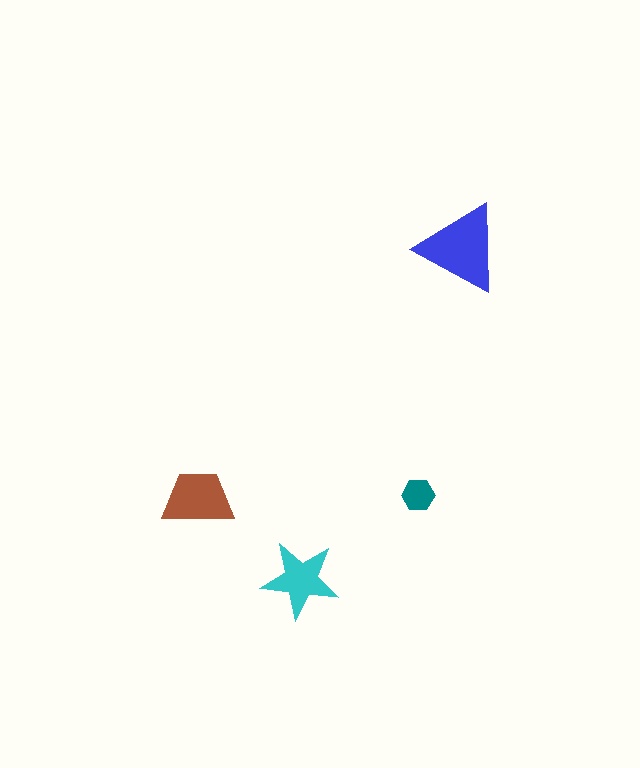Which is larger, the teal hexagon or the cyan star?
The cyan star.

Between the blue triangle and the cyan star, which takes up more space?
The blue triangle.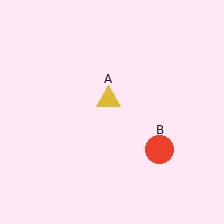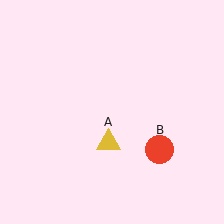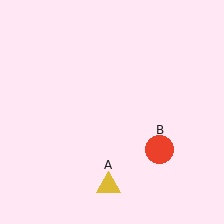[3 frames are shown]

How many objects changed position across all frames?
1 object changed position: yellow triangle (object A).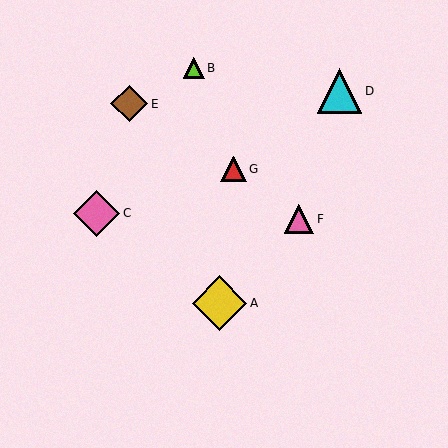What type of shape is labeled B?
Shape B is a lime triangle.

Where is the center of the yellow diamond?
The center of the yellow diamond is at (220, 303).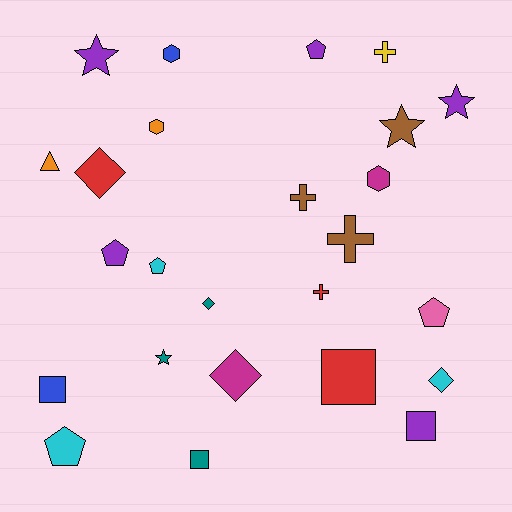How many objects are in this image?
There are 25 objects.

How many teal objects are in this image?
There are 3 teal objects.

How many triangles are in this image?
There is 1 triangle.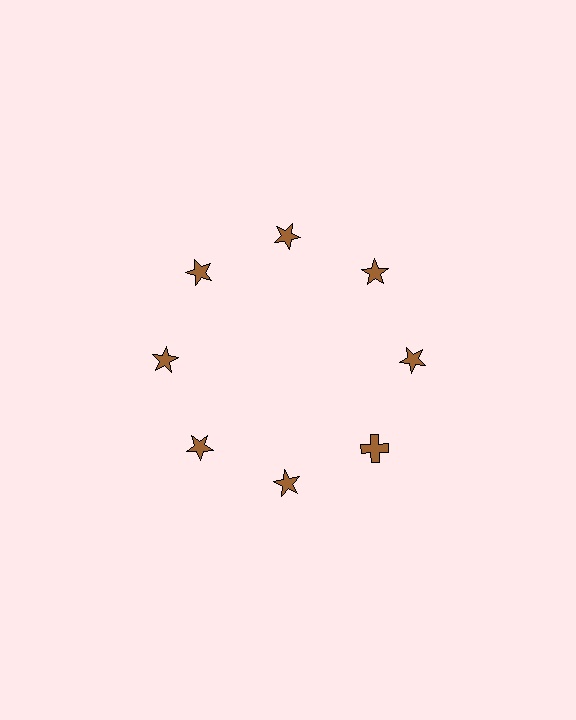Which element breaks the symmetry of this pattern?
The brown cross at roughly the 4 o'clock position breaks the symmetry. All other shapes are brown stars.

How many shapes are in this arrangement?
There are 8 shapes arranged in a ring pattern.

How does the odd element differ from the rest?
It has a different shape: cross instead of star.